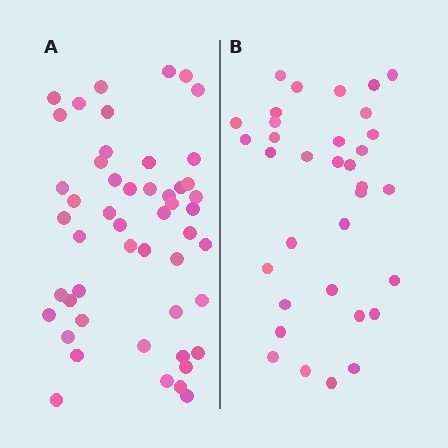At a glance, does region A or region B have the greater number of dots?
Region A (the left region) has more dots.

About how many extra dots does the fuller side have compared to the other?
Region A has approximately 15 more dots than region B.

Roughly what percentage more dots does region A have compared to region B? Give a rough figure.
About 45% more.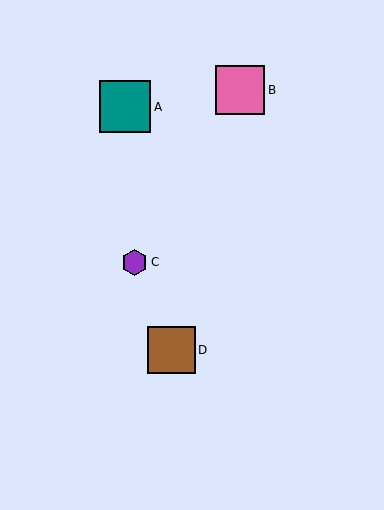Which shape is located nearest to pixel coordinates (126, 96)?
The teal square (labeled A) at (125, 107) is nearest to that location.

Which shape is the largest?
The teal square (labeled A) is the largest.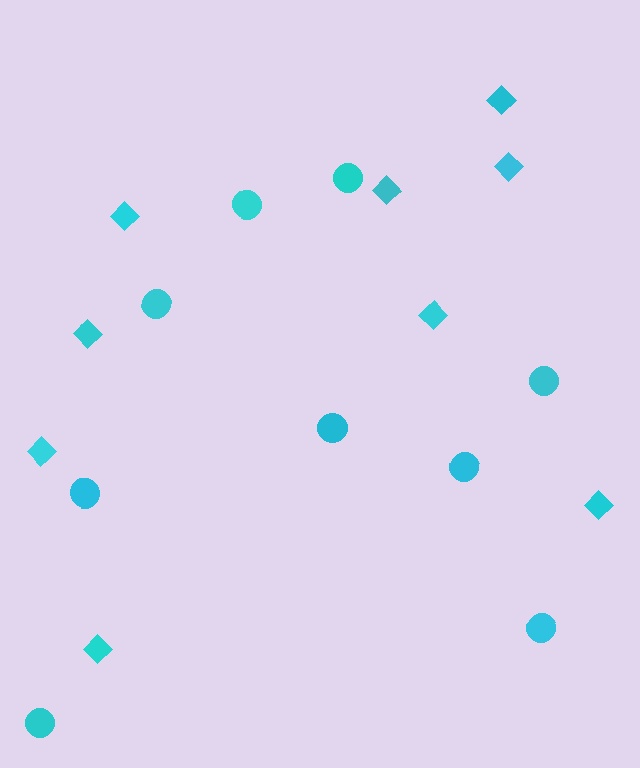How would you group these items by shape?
There are 2 groups: one group of diamonds (9) and one group of circles (9).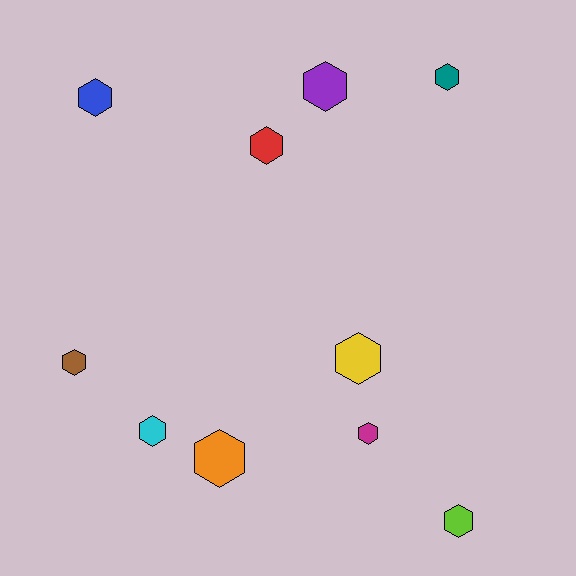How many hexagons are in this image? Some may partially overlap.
There are 10 hexagons.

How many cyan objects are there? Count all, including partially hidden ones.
There is 1 cyan object.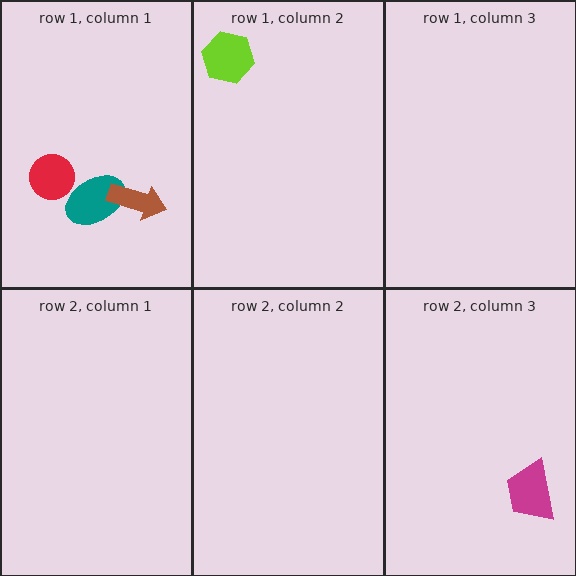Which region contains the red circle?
The row 1, column 1 region.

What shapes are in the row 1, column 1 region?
The teal ellipse, the red circle, the brown arrow.